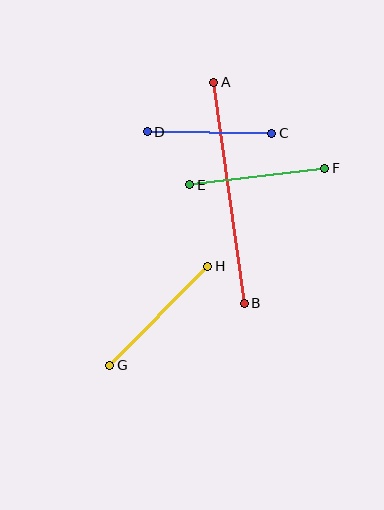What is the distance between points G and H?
The distance is approximately 139 pixels.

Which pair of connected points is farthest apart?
Points A and B are farthest apart.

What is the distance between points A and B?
The distance is approximately 223 pixels.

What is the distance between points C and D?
The distance is approximately 124 pixels.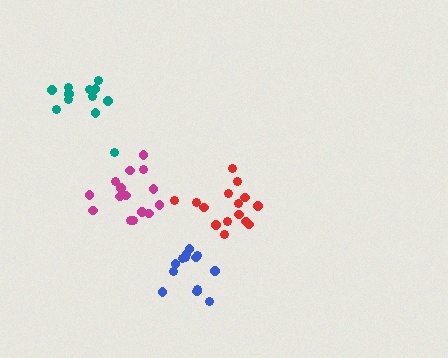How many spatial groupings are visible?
There are 4 spatial groupings.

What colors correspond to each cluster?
The clusters are colored: teal, red, blue, magenta.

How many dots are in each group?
Group 1: 12 dots, Group 2: 15 dots, Group 3: 13 dots, Group 4: 15 dots (55 total).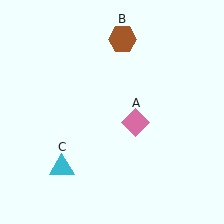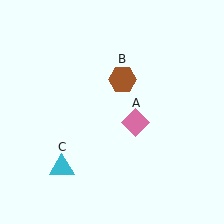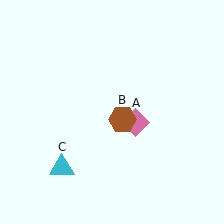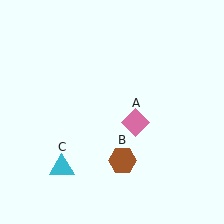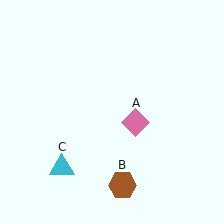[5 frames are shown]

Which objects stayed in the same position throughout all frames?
Pink diamond (object A) and cyan triangle (object C) remained stationary.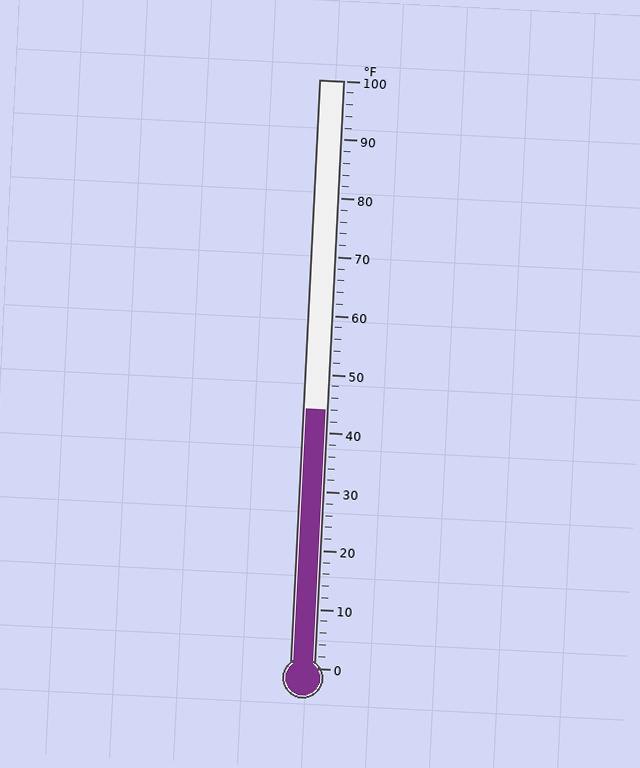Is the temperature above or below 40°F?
The temperature is above 40°F.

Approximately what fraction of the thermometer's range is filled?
The thermometer is filled to approximately 45% of its range.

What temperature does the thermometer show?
The thermometer shows approximately 44°F.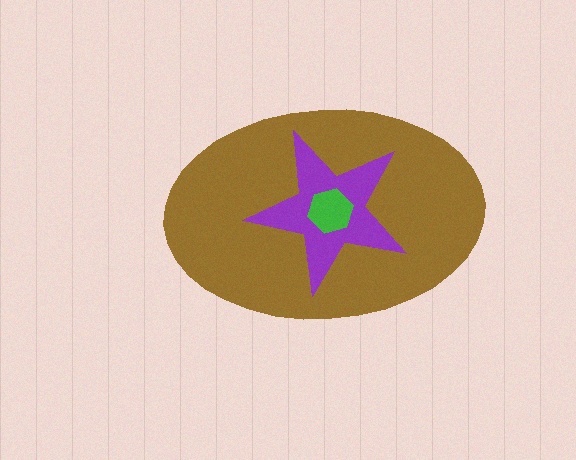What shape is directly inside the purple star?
The green hexagon.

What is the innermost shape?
The green hexagon.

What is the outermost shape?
The brown ellipse.